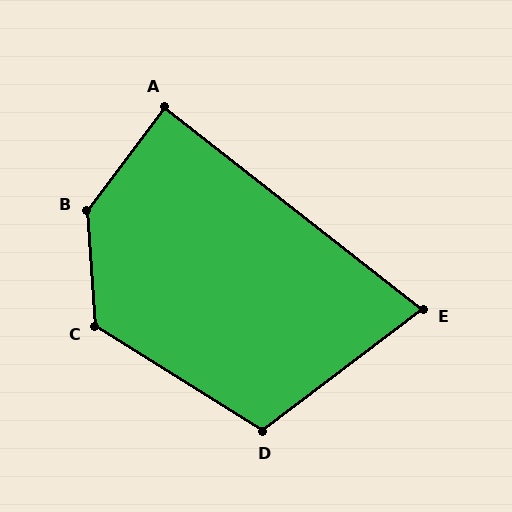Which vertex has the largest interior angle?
B, at approximately 139 degrees.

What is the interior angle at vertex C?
Approximately 126 degrees (obtuse).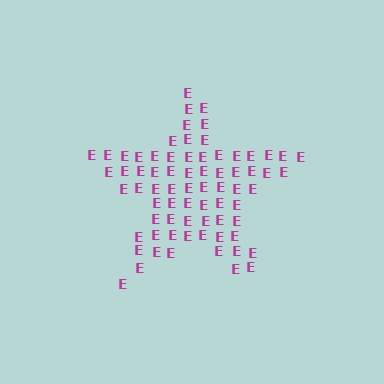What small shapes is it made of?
It is made of small letter E's.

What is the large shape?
The large shape is a star.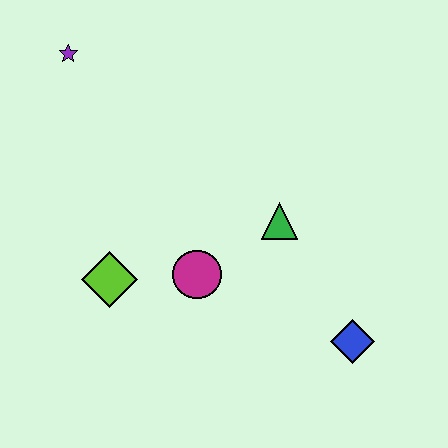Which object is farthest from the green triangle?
The purple star is farthest from the green triangle.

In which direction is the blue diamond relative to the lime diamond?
The blue diamond is to the right of the lime diamond.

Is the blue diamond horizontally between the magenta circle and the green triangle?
No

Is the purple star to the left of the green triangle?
Yes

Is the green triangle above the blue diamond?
Yes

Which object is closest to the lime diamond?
The magenta circle is closest to the lime diamond.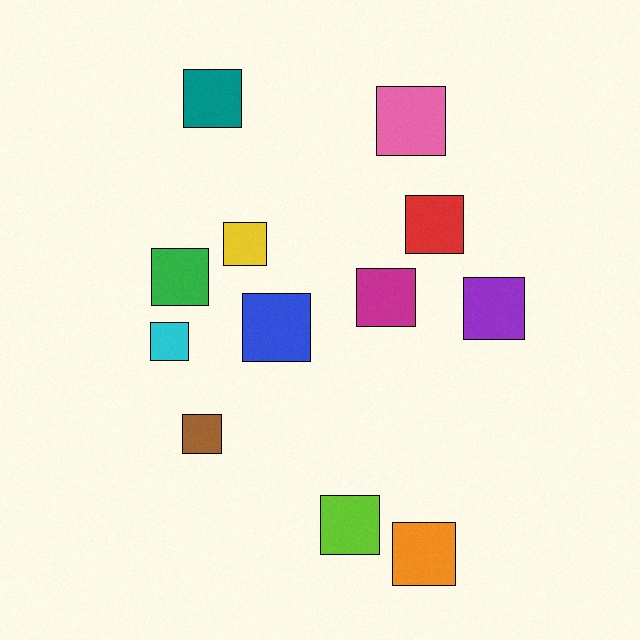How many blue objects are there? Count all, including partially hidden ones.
There is 1 blue object.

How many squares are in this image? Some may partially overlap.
There are 12 squares.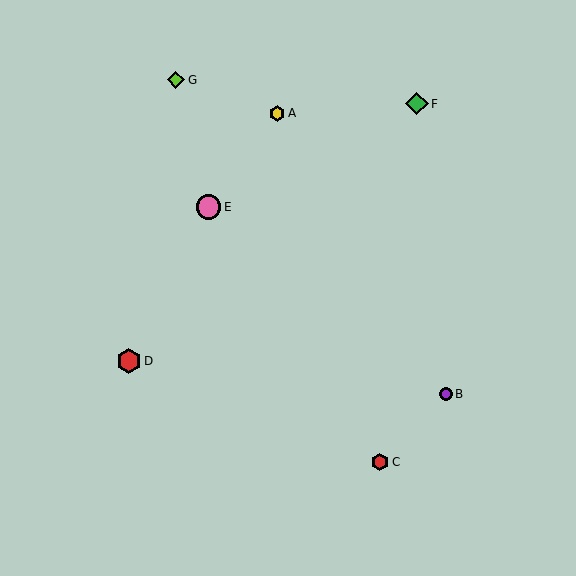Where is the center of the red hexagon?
The center of the red hexagon is at (129, 361).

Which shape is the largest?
The pink circle (labeled E) is the largest.